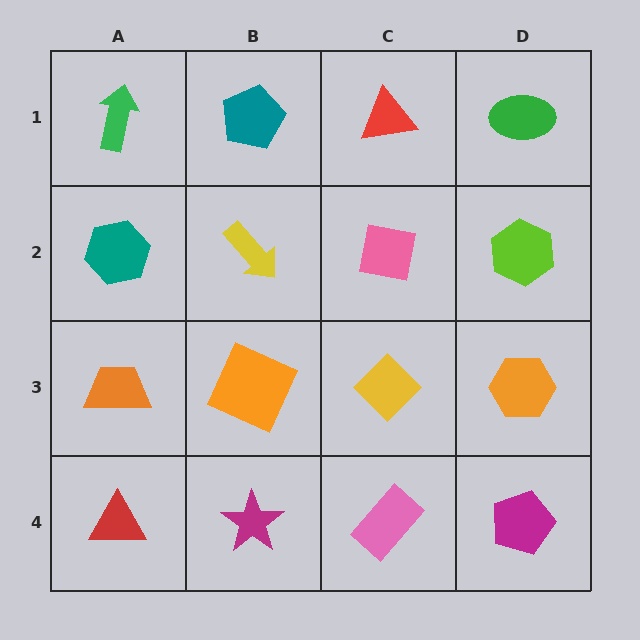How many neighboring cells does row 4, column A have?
2.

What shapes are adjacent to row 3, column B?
A yellow arrow (row 2, column B), a magenta star (row 4, column B), an orange trapezoid (row 3, column A), a yellow diamond (row 3, column C).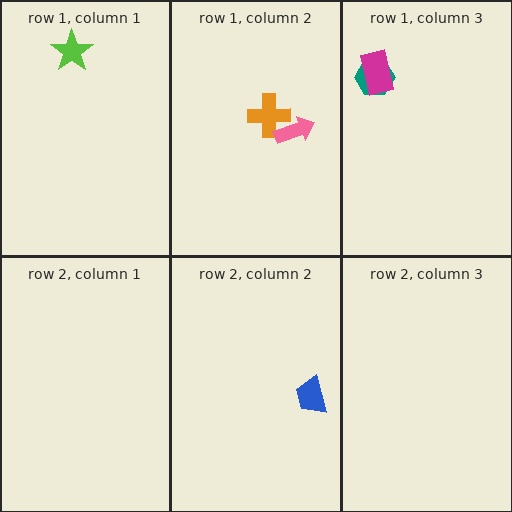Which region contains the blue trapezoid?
The row 2, column 2 region.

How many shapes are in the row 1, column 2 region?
2.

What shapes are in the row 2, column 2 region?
The blue trapezoid.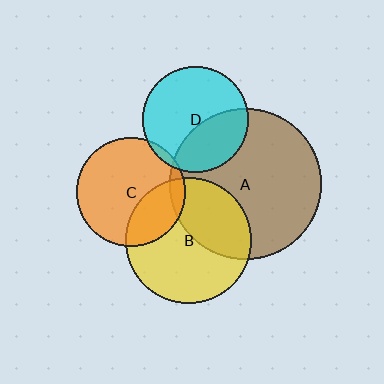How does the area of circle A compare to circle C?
Approximately 1.9 times.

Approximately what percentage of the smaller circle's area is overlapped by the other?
Approximately 30%.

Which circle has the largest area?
Circle A (brown).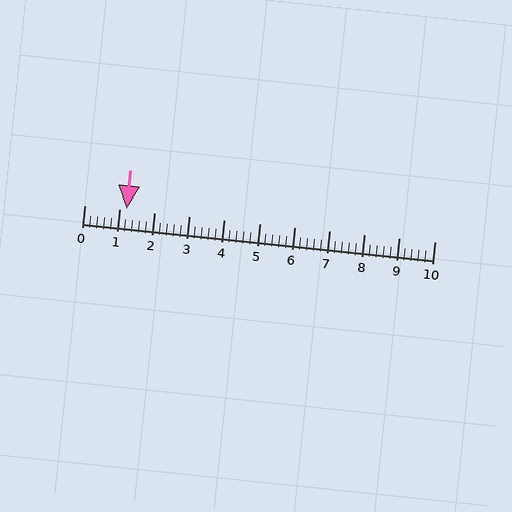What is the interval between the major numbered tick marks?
The major tick marks are spaced 1 units apart.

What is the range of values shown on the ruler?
The ruler shows values from 0 to 10.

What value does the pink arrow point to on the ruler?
The pink arrow points to approximately 1.2.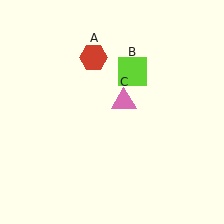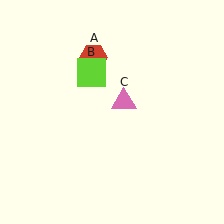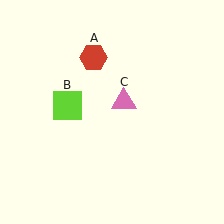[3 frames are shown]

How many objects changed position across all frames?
1 object changed position: lime square (object B).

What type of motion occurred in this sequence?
The lime square (object B) rotated counterclockwise around the center of the scene.